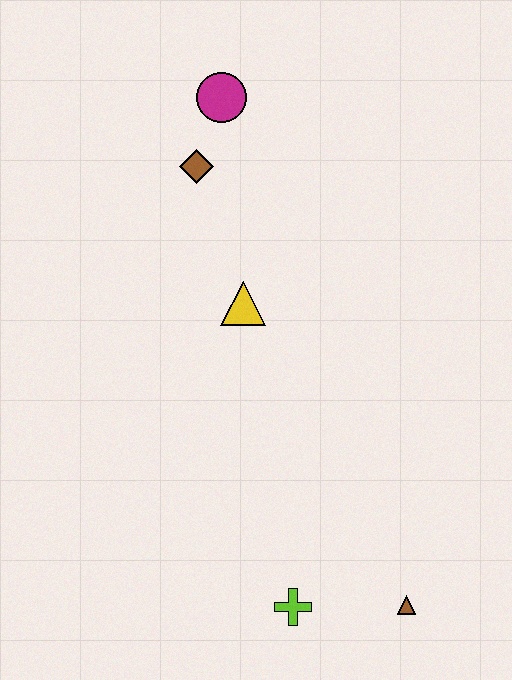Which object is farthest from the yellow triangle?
The brown triangle is farthest from the yellow triangle.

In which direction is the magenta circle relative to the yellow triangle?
The magenta circle is above the yellow triangle.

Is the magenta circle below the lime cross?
No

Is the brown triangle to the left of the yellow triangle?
No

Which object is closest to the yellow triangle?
The brown diamond is closest to the yellow triangle.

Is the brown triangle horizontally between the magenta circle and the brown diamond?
No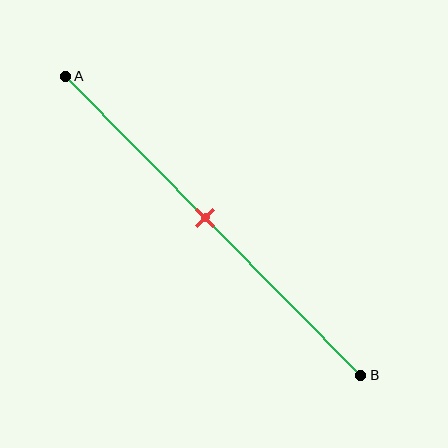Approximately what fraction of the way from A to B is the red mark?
The red mark is approximately 45% of the way from A to B.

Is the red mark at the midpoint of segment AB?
Yes, the mark is approximately at the midpoint.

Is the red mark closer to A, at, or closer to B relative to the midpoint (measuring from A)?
The red mark is approximately at the midpoint of segment AB.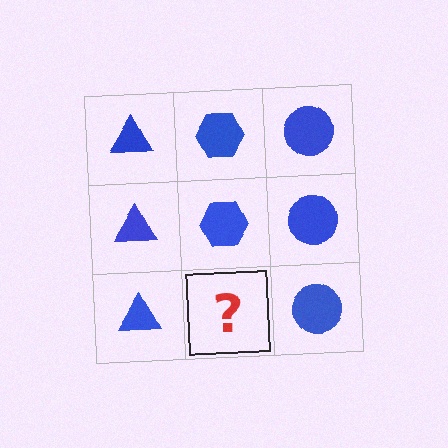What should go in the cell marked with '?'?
The missing cell should contain a blue hexagon.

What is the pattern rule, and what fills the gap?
The rule is that each column has a consistent shape. The gap should be filled with a blue hexagon.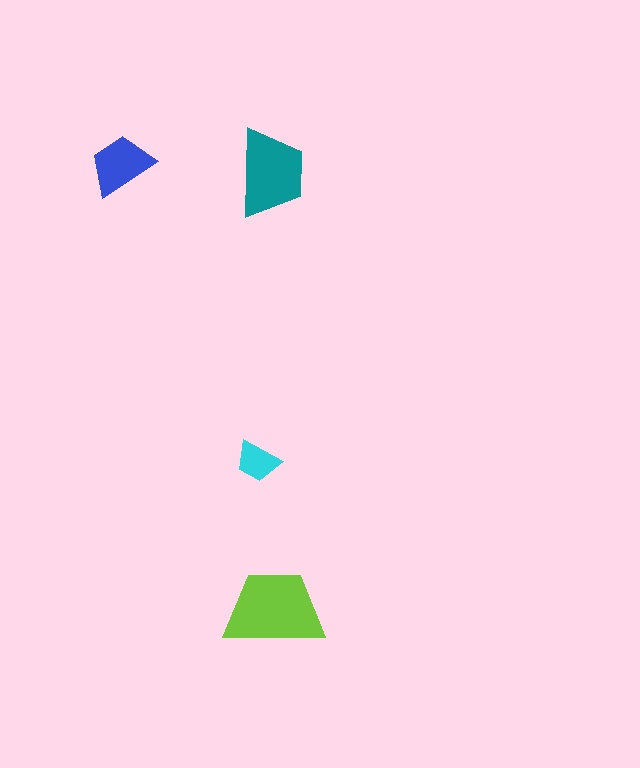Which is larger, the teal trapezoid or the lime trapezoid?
The lime one.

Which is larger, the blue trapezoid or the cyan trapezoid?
The blue one.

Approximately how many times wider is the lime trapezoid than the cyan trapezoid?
About 2 times wider.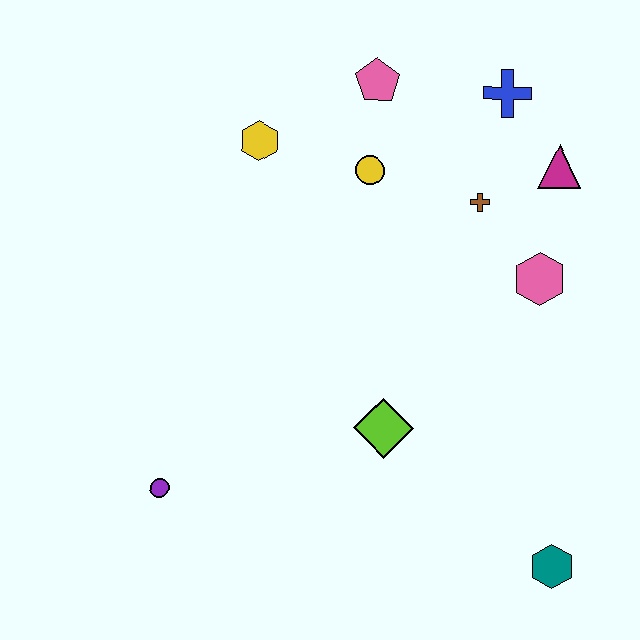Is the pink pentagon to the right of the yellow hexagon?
Yes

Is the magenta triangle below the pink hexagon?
No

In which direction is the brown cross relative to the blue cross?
The brown cross is below the blue cross.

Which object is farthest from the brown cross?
The purple circle is farthest from the brown cross.